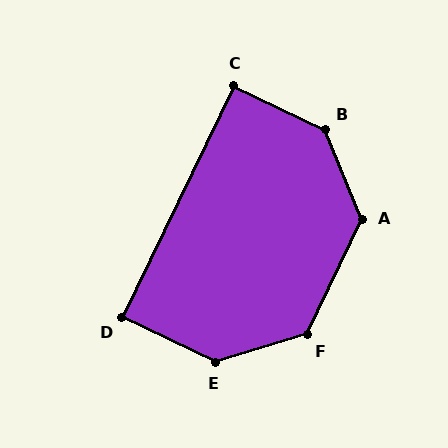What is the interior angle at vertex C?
Approximately 90 degrees (approximately right).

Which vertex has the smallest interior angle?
D, at approximately 90 degrees.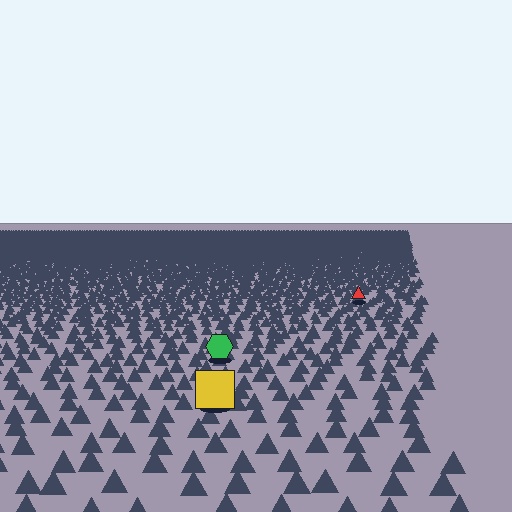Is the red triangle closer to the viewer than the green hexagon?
No. The green hexagon is closer — you can tell from the texture gradient: the ground texture is coarser near it.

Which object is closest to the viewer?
The yellow square is closest. The texture marks near it are larger and more spread out.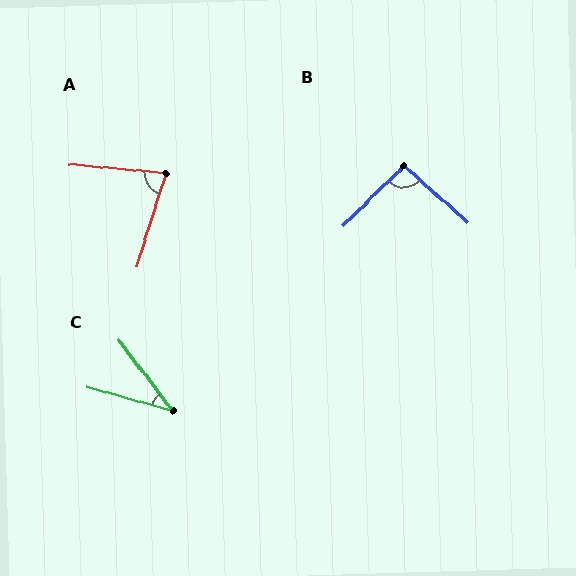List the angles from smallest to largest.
C (37°), A (78°), B (93°).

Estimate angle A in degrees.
Approximately 78 degrees.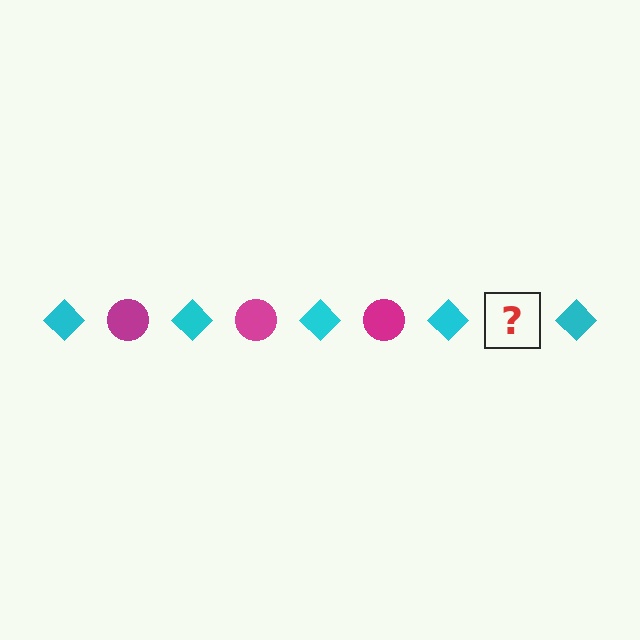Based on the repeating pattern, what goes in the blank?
The blank should be a magenta circle.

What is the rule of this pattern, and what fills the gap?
The rule is that the pattern alternates between cyan diamond and magenta circle. The gap should be filled with a magenta circle.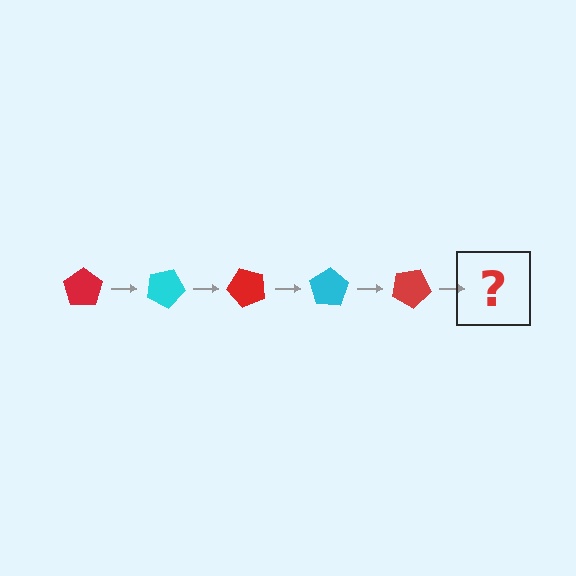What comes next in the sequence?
The next element should be a cyan pentagon, rotated 125 degrees from the start.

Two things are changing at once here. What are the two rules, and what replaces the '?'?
The two rules are that it rotates 25 degrees each step and the color cycles through red and cyan. The '?' should be a cyan pentagon, rotated 125 degrees from the start.